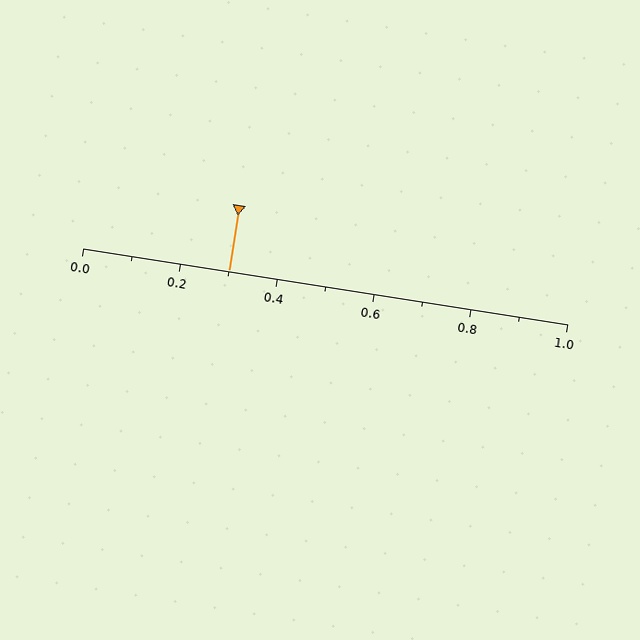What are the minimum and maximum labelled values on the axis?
The axis runs from 0.0 to 1.0.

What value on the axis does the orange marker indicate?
The marker indicates approximately 0.3.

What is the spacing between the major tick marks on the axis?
The major ticks are spaced 0.2 apart.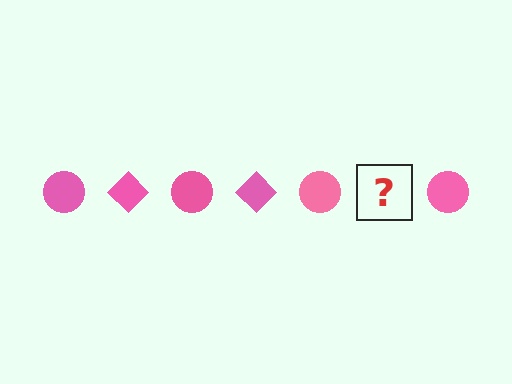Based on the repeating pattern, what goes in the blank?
The blank should be a pink diamond.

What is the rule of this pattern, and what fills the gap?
The rule is that the pattern cycles through circle, diamond shapes in pink. The gap should be filled with a pink diamond.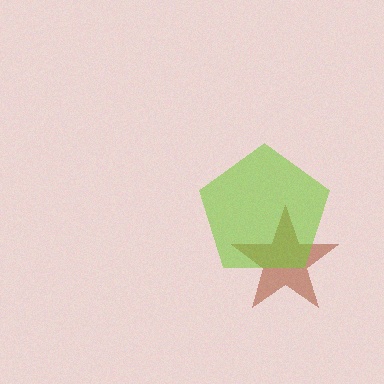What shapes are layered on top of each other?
The layered shapes are: a brown star, a lime pentagon.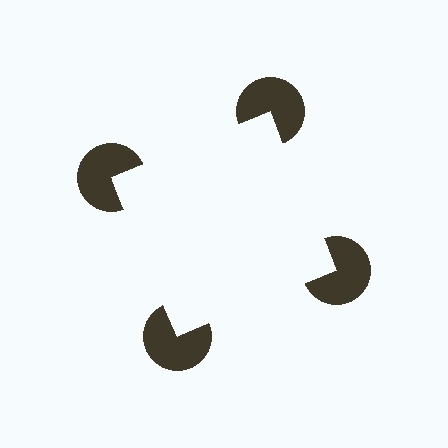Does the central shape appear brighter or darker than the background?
It typically appears slightly brighter than the background, even though no actual brightness change is drawn.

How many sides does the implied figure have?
4 sides.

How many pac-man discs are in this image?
There are 4 — one at each vertex of the illusory square.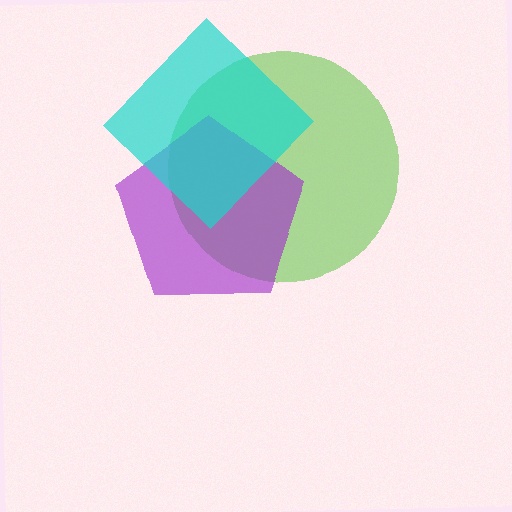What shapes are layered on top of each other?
The layered shapes are: a lime circle, a purple pentagon, a cyan diamond.